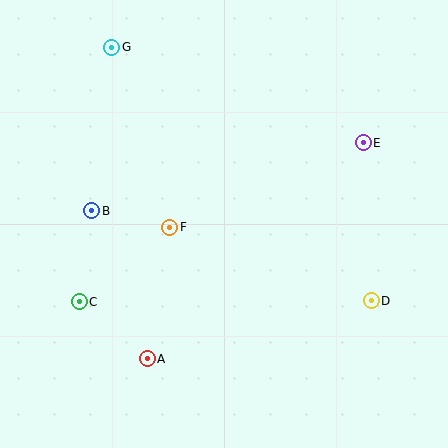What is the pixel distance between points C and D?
The distance between C and D is 292 pixels.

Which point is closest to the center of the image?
Point F at (170, 227) is closest to the center.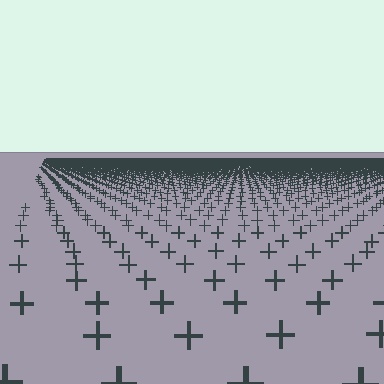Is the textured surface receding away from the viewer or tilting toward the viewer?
The surface is receding away from the viewer. Texture elements get smaller and denser toward the top.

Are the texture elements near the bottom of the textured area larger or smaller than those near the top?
Larger. Near the bottom, elements are closer to the viewer and appear at a bigger on-screen size.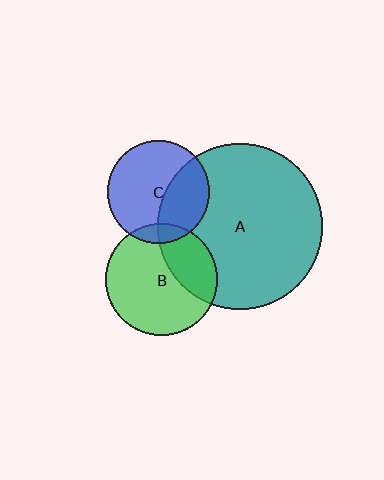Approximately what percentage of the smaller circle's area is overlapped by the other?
Approximately 35%.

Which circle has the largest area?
Circle A (teal).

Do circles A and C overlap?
Yes.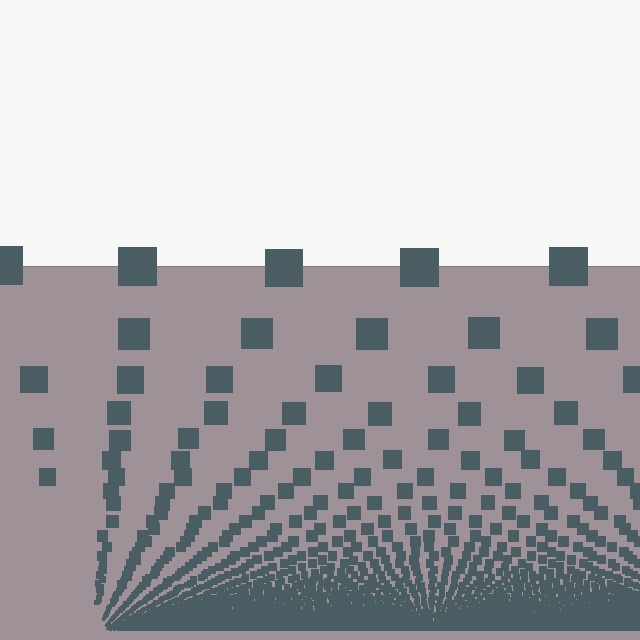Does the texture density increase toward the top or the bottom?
Density increases toward the bottom.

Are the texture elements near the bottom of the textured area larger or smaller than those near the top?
Smaller. The gradient is inverted — elements near the bottom are smaller and denser.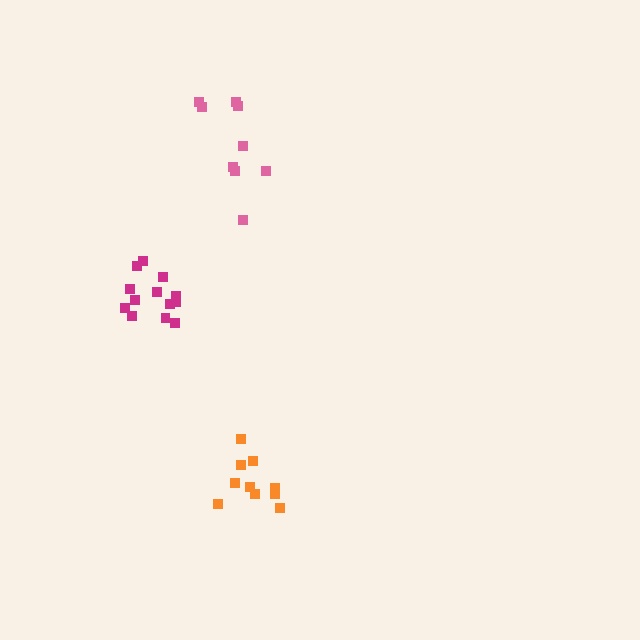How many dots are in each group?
Group 1: 13 dots, Group 2: 10 dots, Group 3: 9 dots (32 total).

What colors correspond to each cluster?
The clusters are colored: magenta, orange, pink.